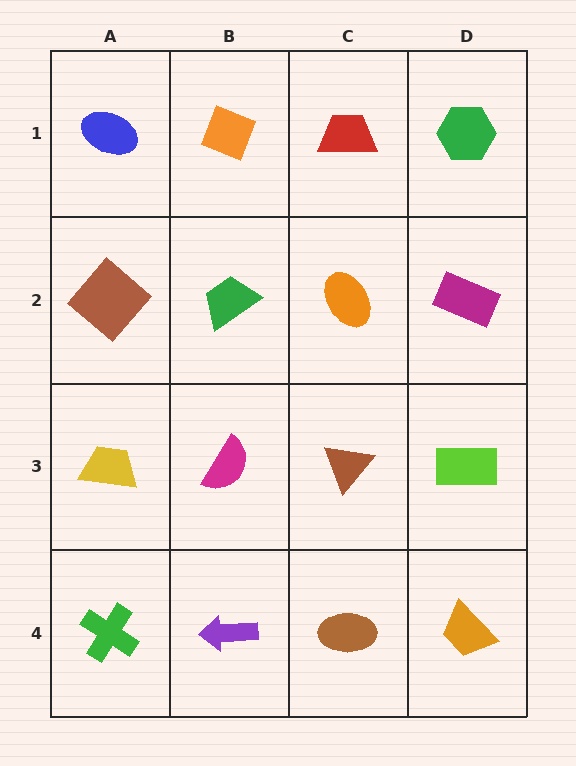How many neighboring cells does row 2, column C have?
4.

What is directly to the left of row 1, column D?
A red trapezoid.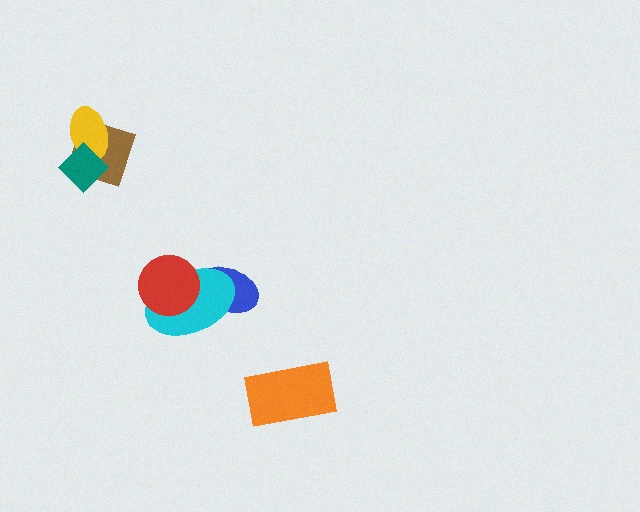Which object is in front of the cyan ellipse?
The red circle is in front of the cyan ellipse.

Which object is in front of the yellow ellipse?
The teal diamond is in front of the yellow ellipse.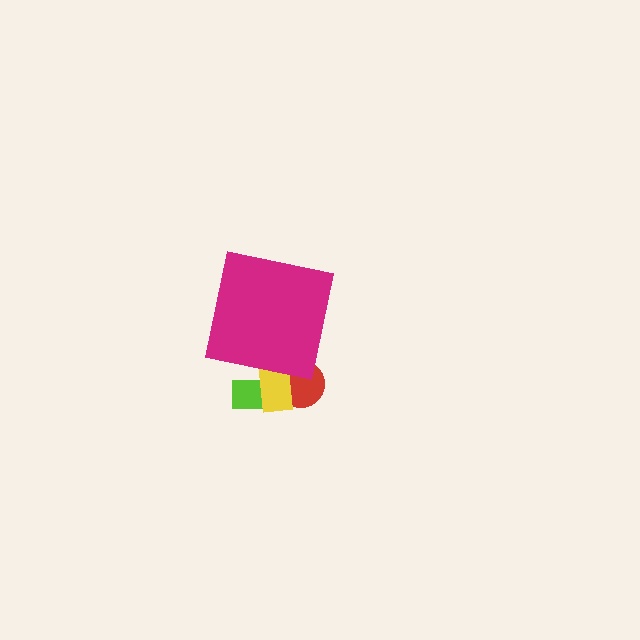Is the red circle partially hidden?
Yes, the red circle is partially hidden behind the magenta square.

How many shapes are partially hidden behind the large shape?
3 shapes are partially hidden.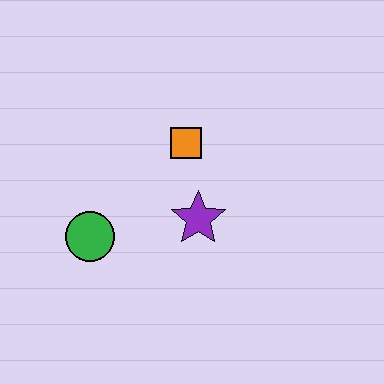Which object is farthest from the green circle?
The orange square is farthest from the green circle.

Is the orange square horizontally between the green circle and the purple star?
Yes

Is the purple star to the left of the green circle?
No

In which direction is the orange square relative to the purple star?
The orange square is above the purple star.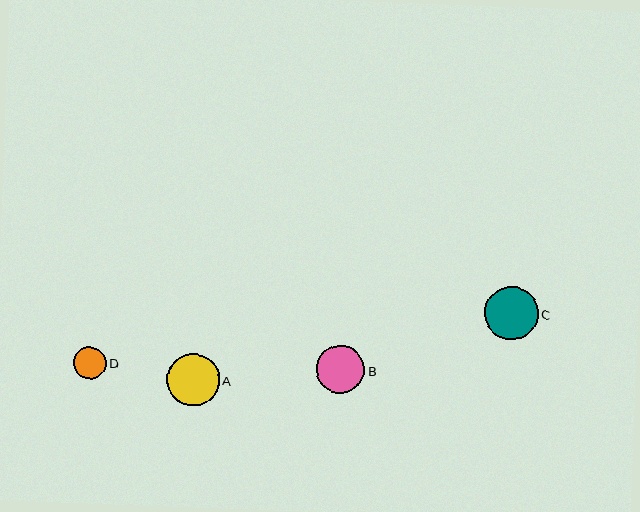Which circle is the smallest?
Circle D is the smallest with a size of approximately 32 pixels.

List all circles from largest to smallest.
From largest to smallest: C, A, B, D.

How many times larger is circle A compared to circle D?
Circle A is approximately 1.6 times the size of circle D.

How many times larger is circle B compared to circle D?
Circle B is approximately 1.5 times the size of circle D.